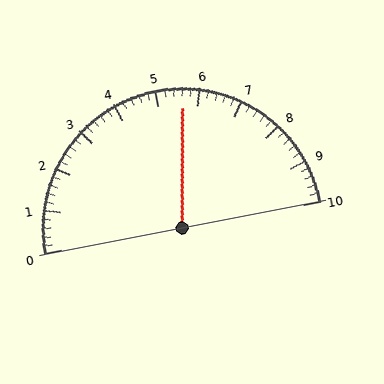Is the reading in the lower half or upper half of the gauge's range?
The reading is in the upper half of the range (0 to 10).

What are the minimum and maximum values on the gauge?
The gauge ranges from 0 to 10.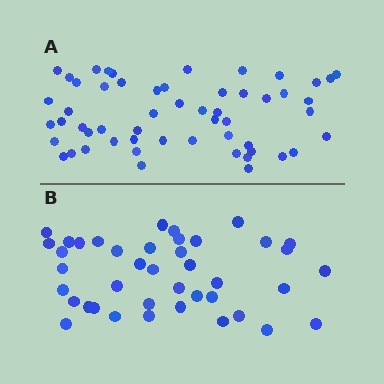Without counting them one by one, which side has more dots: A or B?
Region A (the top region) has more dots.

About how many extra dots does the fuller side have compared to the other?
Region A has approximately 15 more dots than region B.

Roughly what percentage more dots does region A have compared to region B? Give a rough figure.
About 35% more.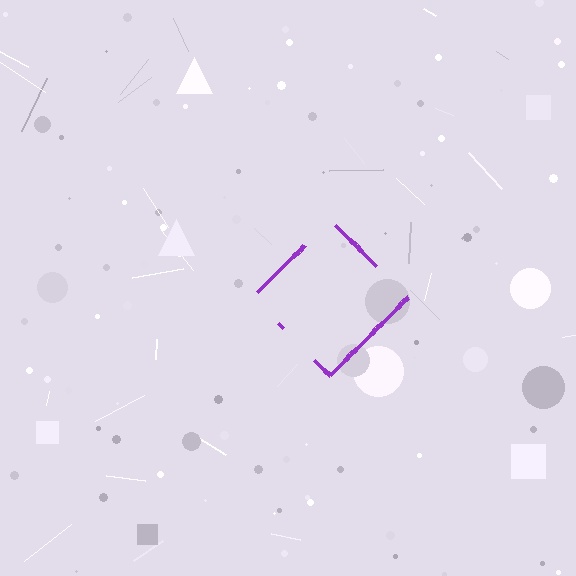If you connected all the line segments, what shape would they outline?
They would outline a diamond.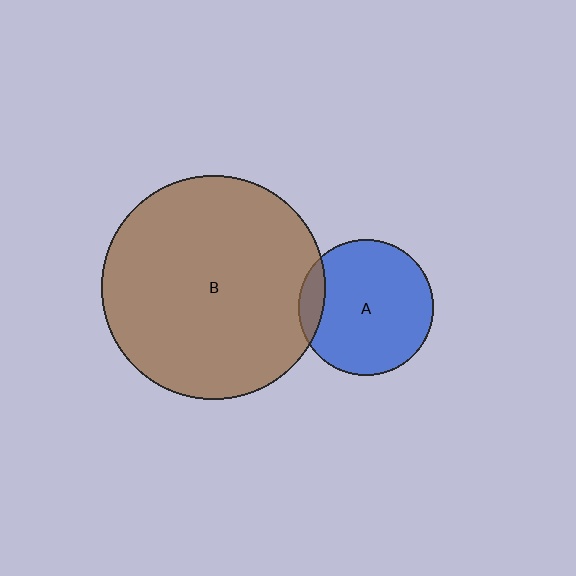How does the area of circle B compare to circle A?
Approximately 2.7 times.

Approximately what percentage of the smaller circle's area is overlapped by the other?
Approximately 10%.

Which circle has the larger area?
Circle B (brown).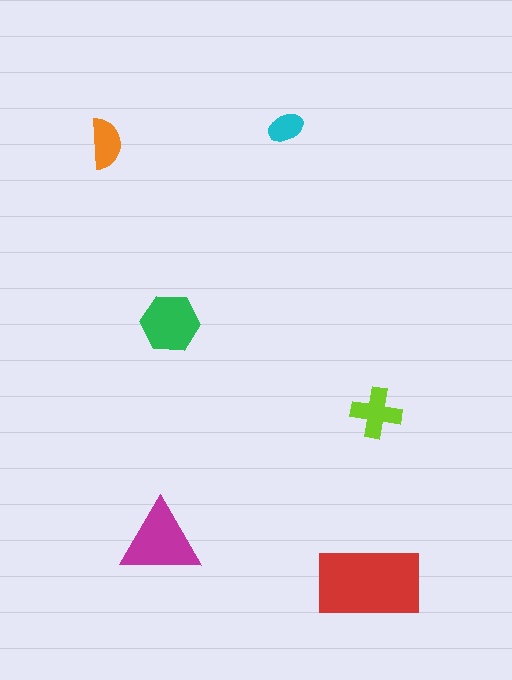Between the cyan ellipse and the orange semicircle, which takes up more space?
The orange semicircle.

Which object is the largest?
The red rectangle.